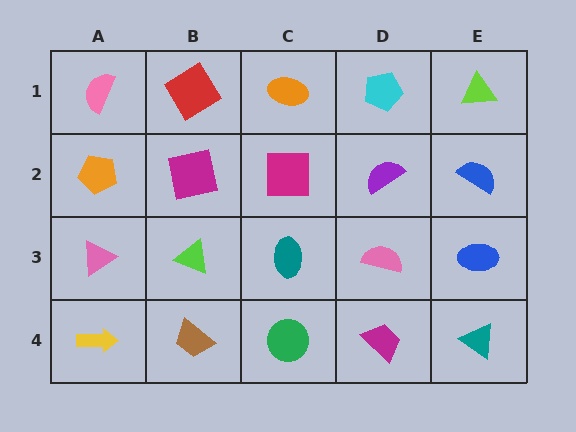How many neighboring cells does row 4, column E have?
2.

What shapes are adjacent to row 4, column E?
A blue ellipse (row 3, column E), a magenta trapezoid (row 4, column D).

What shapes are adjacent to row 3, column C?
A magenta square (row 2, column C), a green circle (row 4, column C), a lime triangle (row 3, column B), a pink semicircle (row 3, column D).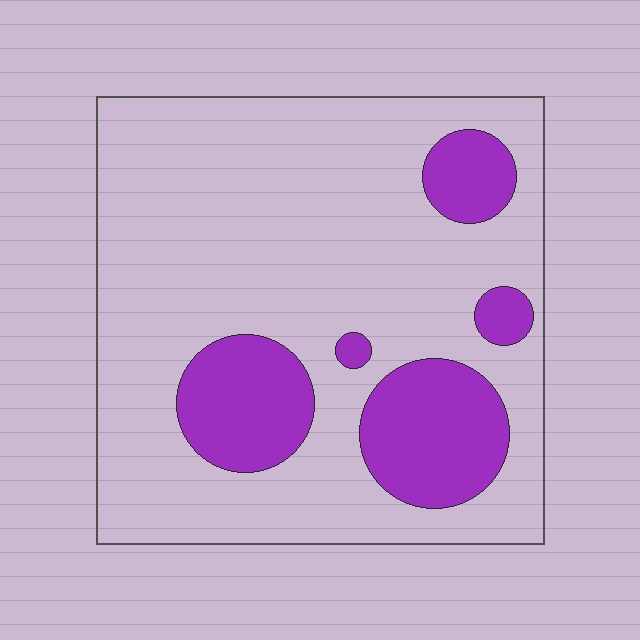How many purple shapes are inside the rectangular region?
5.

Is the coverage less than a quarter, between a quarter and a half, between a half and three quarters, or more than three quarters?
Less than a quarter.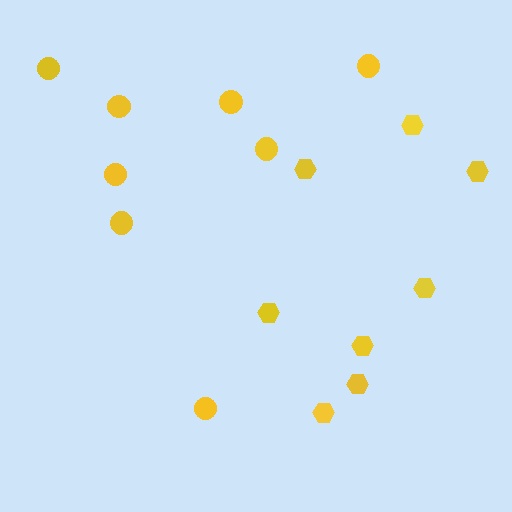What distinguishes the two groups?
There are 2 groups: one group of hexagons (8) and one group of circles (8).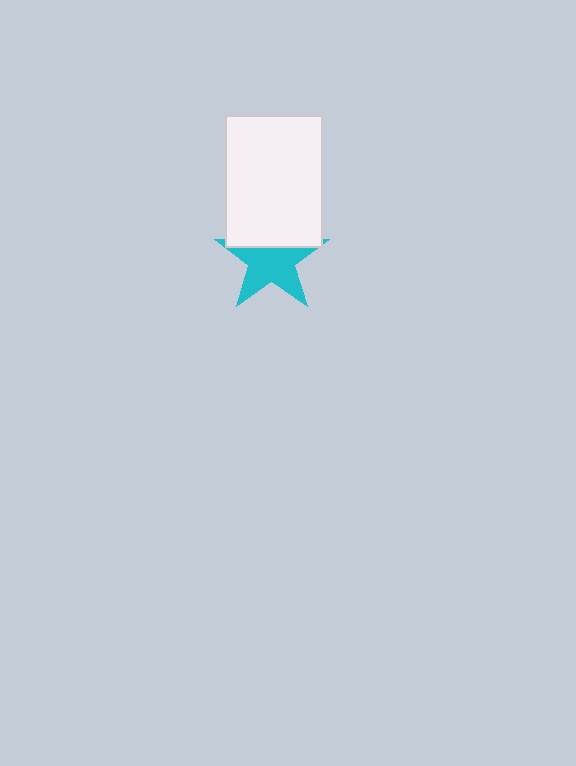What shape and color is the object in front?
The object in front is a white rectangle.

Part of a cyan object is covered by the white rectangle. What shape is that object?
It is a star.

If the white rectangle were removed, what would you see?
You would see the complete cyan star.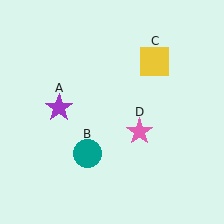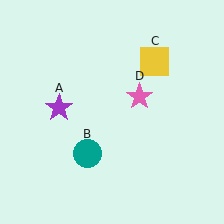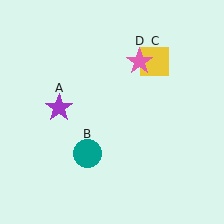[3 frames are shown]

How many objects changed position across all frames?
1 object changed position: pink star (object D).